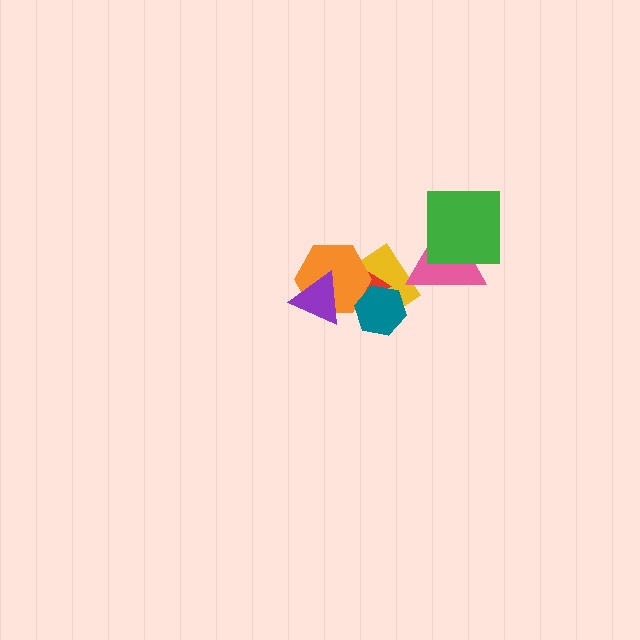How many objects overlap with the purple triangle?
2 objects overlap with the purple triangle.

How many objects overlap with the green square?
1 object overlaps with the green square.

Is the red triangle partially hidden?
Yes, it is partially covered by another shape.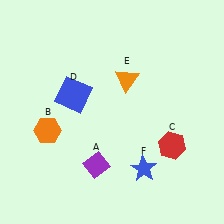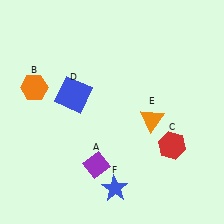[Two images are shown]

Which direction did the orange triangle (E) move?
The orange triangle (E) moved down.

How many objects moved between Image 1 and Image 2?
3 objects moved between the two images.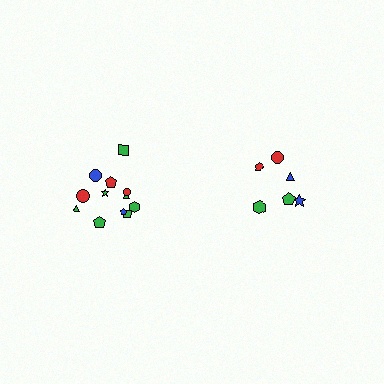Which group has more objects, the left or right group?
The left group.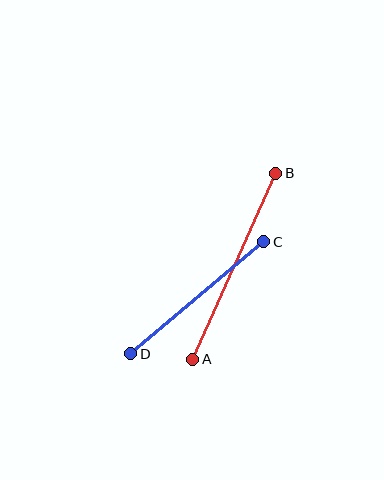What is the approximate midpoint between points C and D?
The midpoint is at approximately (197, 298) pixels.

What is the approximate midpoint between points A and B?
The midpoint is at approximately (234, 266) pixels.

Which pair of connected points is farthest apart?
Points A and B are farthest apart.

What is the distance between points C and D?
The distance is approximately 174 pixels.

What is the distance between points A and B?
The distance is approximately 204 pixels.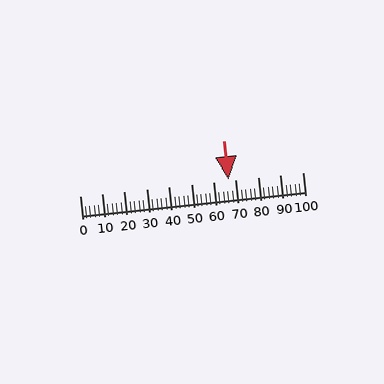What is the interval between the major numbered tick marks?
The major tick marks are spaced 10 units apart.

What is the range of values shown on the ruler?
The ruler shows values from 0 to 100.